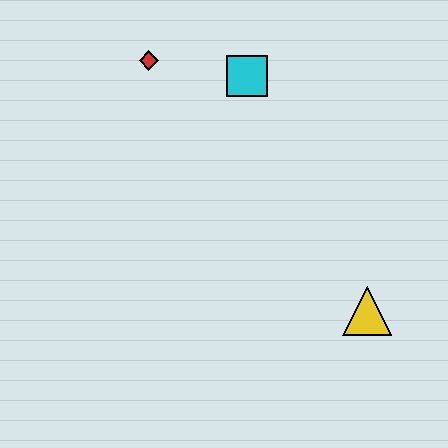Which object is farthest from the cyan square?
The yellow triangle is farthest from the cyan square.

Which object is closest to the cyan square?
The red diamond is closest to the cyan square.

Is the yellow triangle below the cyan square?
Yes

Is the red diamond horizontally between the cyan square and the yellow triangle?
No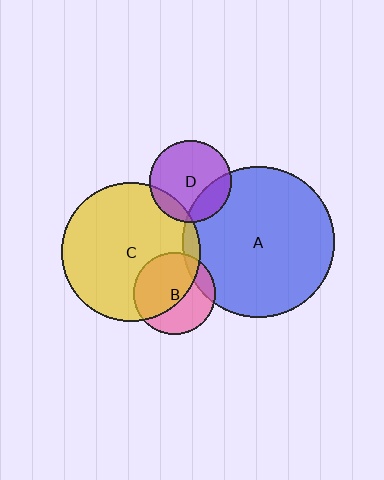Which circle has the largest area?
Circle A (blue).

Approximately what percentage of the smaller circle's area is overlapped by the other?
Approximately 5%.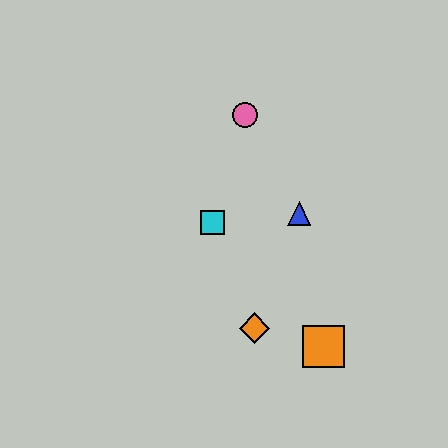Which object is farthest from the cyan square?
The orange square is farthest from the cyan square.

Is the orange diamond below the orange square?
No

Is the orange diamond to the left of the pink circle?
No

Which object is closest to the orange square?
The orange diamond is closest to the orange square.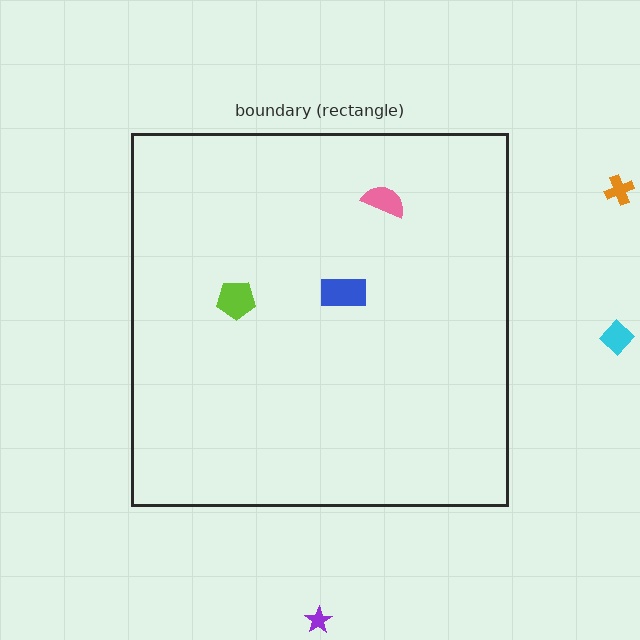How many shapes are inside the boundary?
3 inside, 3 outside.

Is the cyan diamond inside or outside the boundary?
Outside.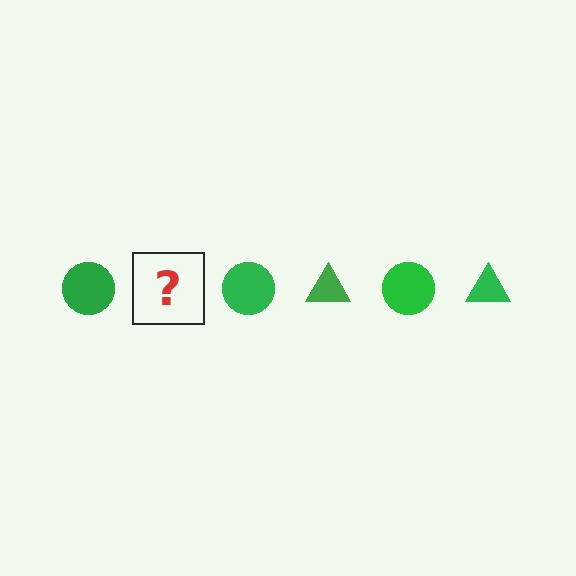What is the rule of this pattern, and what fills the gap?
The rule is that the pattern cycles through circle, triangle shapes in green. The gap should be filled with a green triangle.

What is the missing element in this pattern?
The missing element is a green triangle.